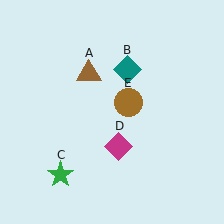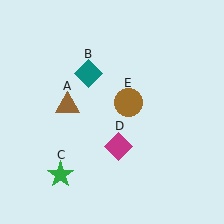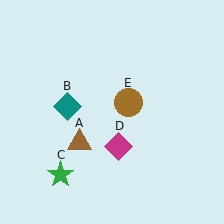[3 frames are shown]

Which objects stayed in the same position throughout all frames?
Green star (object C) and magenta diamond (object D) and brown circle (object E) remained stationary.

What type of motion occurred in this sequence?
The brown triangle (object A), teal diamond (object B) rotated counterclockwise around the center of the scene.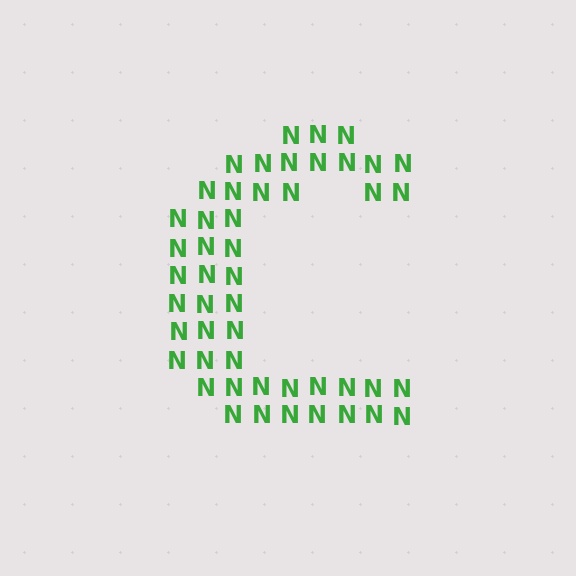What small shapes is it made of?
It is made of small letter N's.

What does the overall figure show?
The overall figure shows the letter C.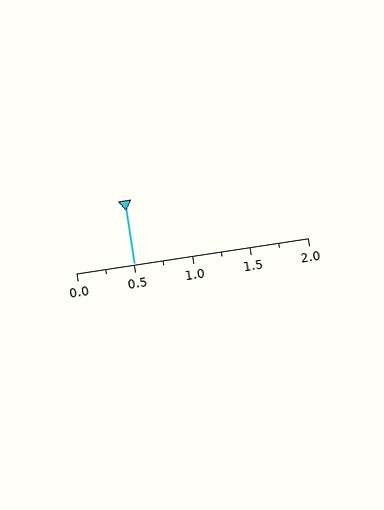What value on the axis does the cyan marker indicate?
The marker indicates approximately 0.5.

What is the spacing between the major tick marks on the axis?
The major ticks are spaced 0.5 apart.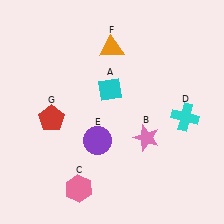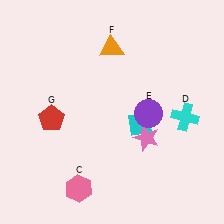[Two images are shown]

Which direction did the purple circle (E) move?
The purple circle (E) moved right.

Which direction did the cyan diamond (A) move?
The cyan diamond (A) moved down.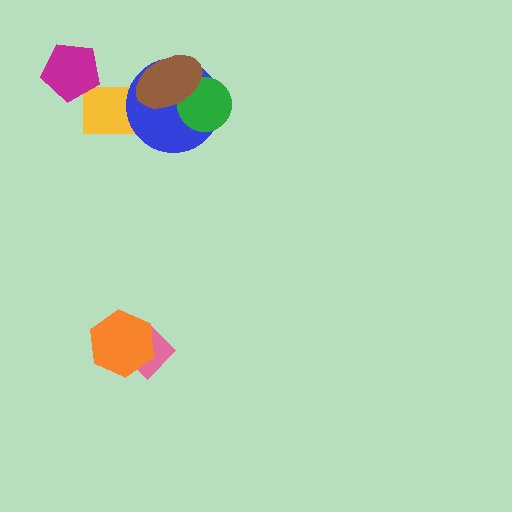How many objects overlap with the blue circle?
3 objects overlap with the blue circle.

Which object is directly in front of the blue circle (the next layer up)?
The green circle is directly in front of the blue circle.